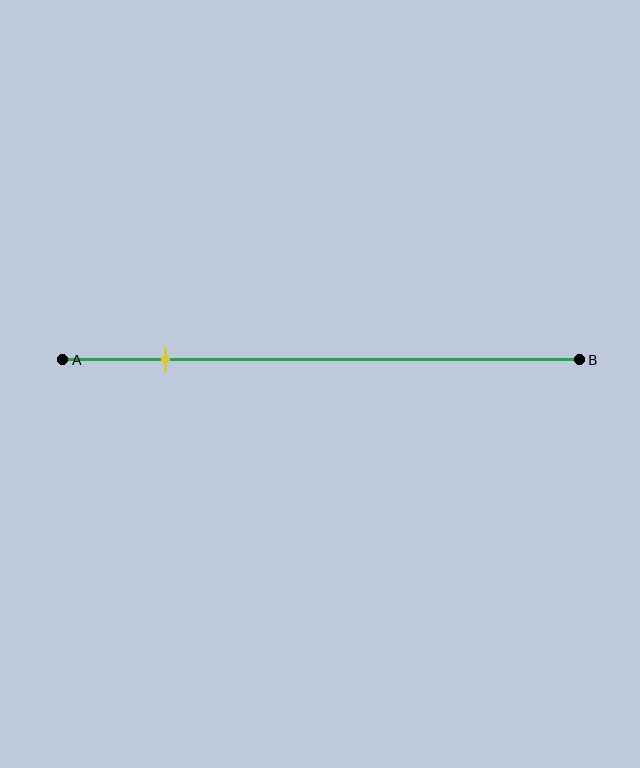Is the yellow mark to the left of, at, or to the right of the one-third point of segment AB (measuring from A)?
The yellow mark is to the left of the one-third point of segment AB.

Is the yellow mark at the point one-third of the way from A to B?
No, the mark is at about 20% from A, not at the 33% one-third point.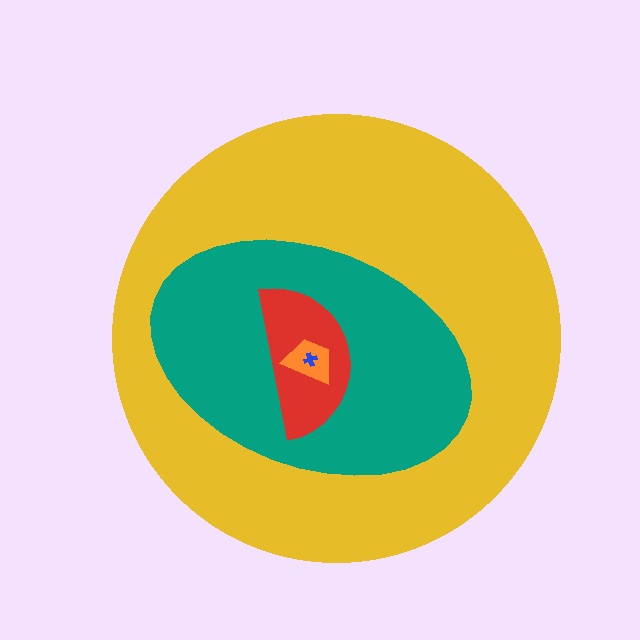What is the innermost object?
The blue cross.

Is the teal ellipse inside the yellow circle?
Yes.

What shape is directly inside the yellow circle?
The teal ellipse.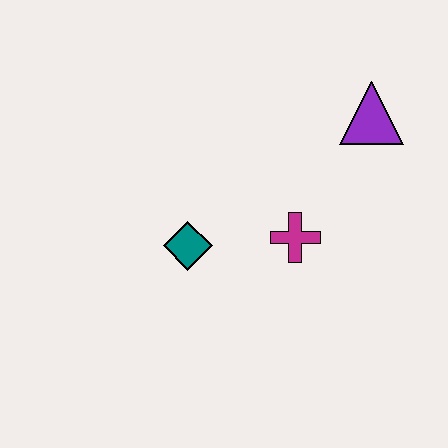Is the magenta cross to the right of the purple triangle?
No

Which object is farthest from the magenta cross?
The purple triangle is farthest from the magenta cross.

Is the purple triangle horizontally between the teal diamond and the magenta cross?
No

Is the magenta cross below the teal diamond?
No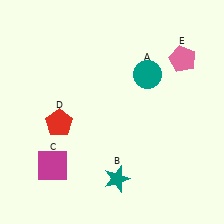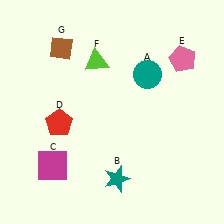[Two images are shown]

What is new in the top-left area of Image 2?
A brown diamond (G) was added in the top-left area of Image 2.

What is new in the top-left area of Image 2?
A lime triangle (F) was added in the top-left area of Image 2.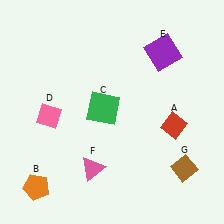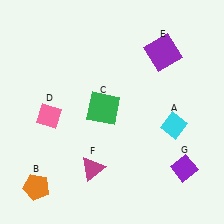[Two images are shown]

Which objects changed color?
A changed from red to cyan. F changed from pink to magenta. G changed from brown to purple.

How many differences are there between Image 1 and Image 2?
There are 3 differences between the two images.